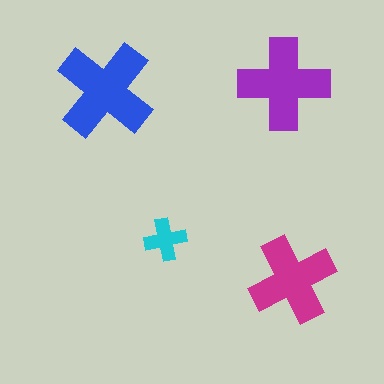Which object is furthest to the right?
The magenta cross is rightmost.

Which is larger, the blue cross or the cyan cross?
The blue one.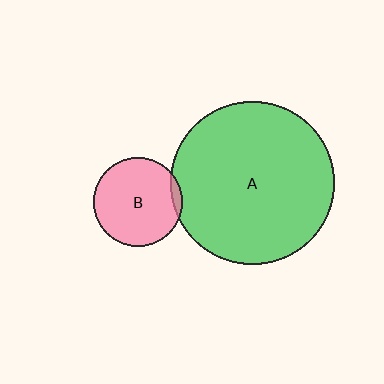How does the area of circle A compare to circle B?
Approximately 3.3 times.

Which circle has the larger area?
Circle A (green).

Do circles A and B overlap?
Yes.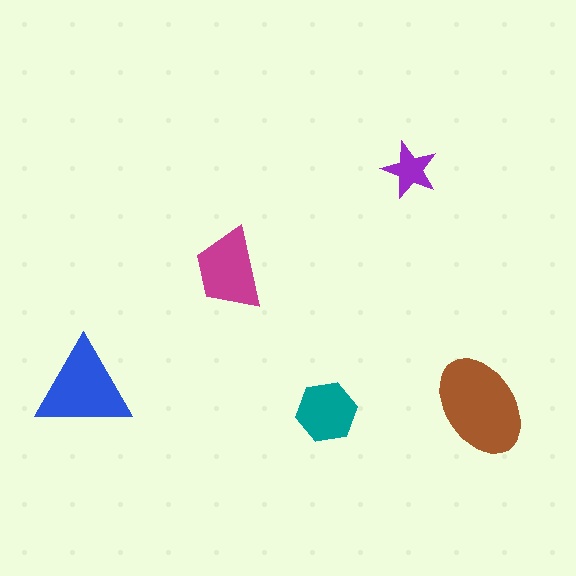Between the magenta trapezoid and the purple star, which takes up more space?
The magenta trapezoid.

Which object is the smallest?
The purple star.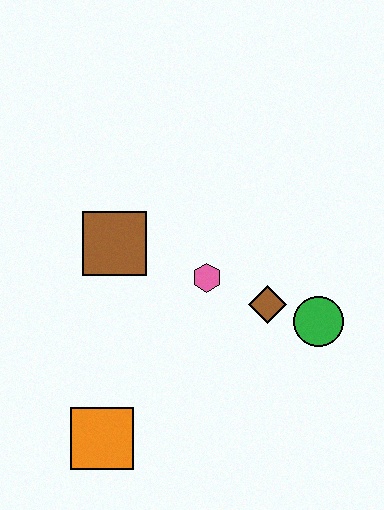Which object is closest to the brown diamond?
The green circle is closest to the brown diamond.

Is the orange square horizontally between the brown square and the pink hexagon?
No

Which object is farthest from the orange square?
The green circle is farthest from the orange square.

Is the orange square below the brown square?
Yes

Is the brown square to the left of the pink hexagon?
Yes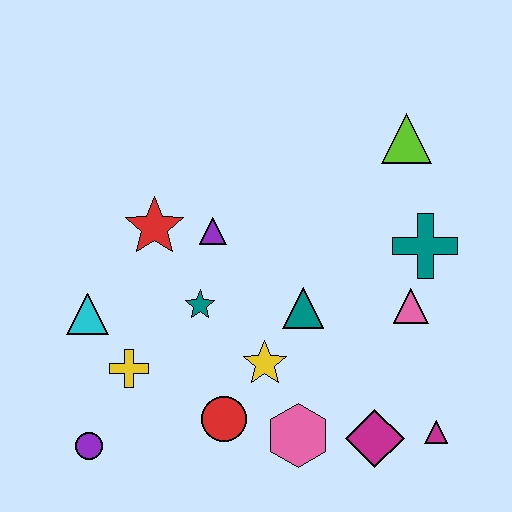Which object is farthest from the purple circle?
The lime triangle is farthest from the purple circle.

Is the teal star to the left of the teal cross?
Yes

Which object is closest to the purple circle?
The yellow cross is closest to the purple circle.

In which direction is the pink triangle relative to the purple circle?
The pink triangle is to the right of the purple circle.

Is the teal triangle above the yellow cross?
Yes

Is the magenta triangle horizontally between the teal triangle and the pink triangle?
No